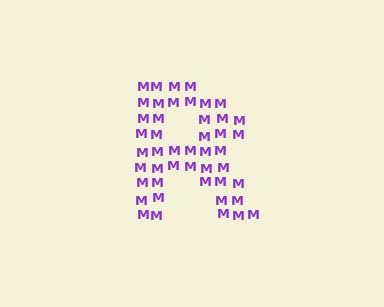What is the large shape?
The large shape is the letter R.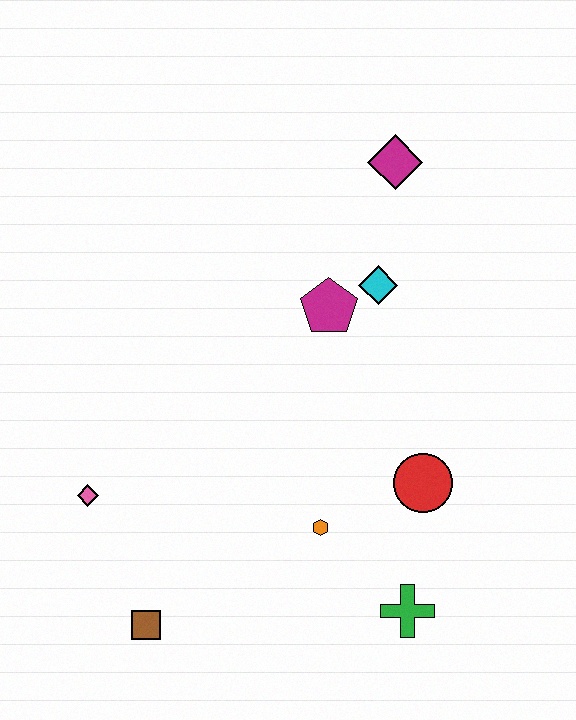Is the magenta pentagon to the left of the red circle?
Yes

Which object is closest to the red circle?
The orange hexagon is closest to the red circle.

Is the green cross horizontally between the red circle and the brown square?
Yes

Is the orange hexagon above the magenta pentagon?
No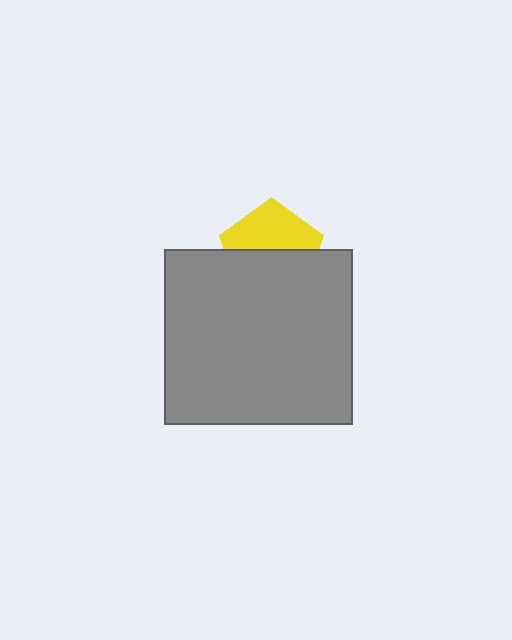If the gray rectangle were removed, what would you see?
You would see the complete yellow pentagon.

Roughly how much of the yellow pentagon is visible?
About half of it is visible (roughly 47%).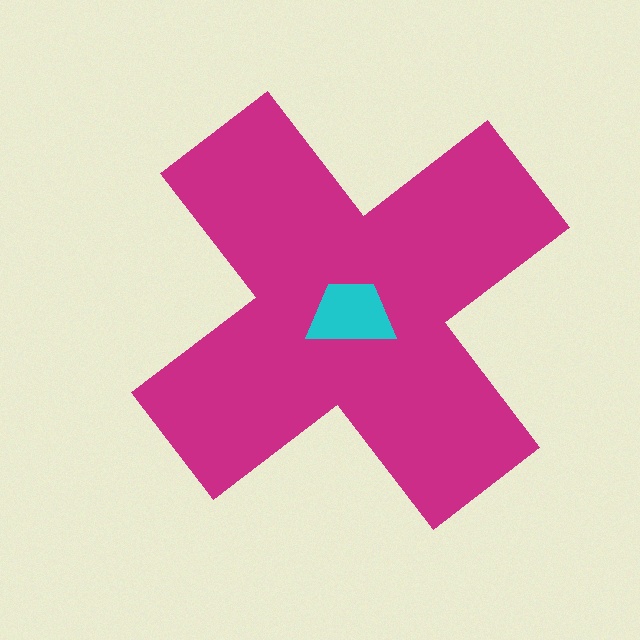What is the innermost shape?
The cyan trapezoid.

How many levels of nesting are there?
2.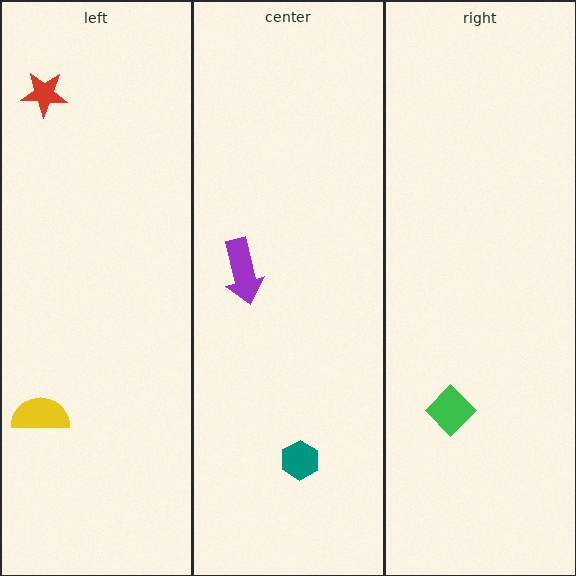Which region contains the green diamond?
The right region.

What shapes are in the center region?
The purple arrow, the teal hexagon.